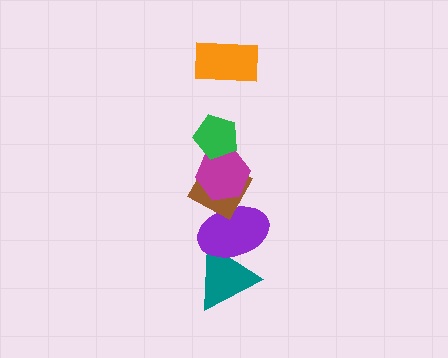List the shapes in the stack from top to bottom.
From top to bottom: the orange rectangle, the green pentagon, the magenta hexagon, the brown diamond, the purple ellipse, the teal triangle.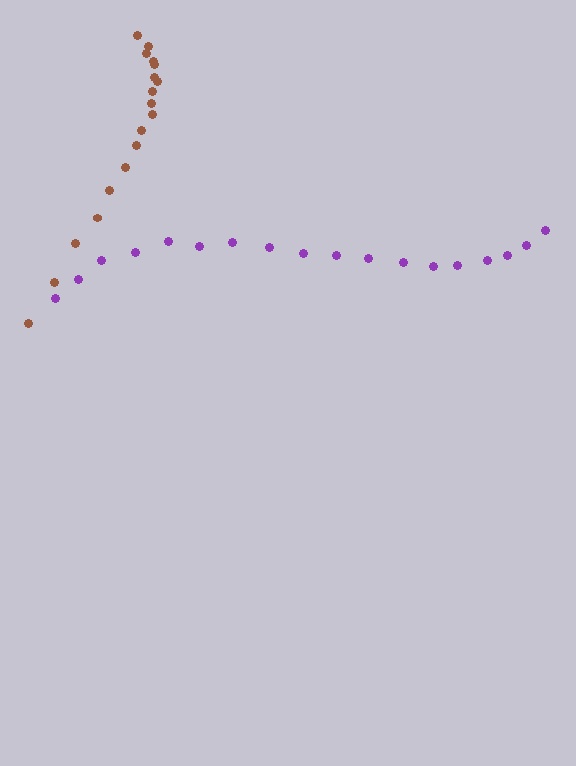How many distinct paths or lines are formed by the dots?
There are 2 distinct paths.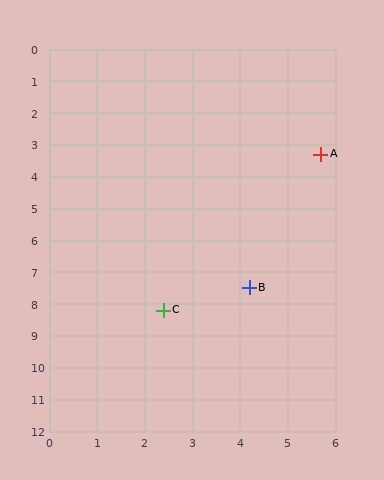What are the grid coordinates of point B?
Point B is at approximately (4.2, 7.5).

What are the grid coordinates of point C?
Point C is at approximately (2.4, 8.2).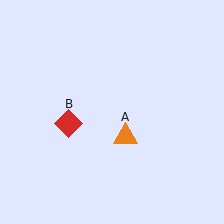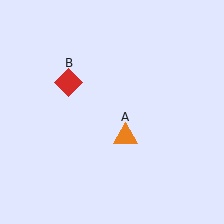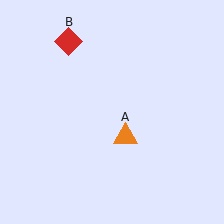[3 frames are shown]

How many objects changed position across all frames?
1 object changed position: red diamond (object B).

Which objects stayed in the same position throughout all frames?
Orange triangle (object A) remained stationary.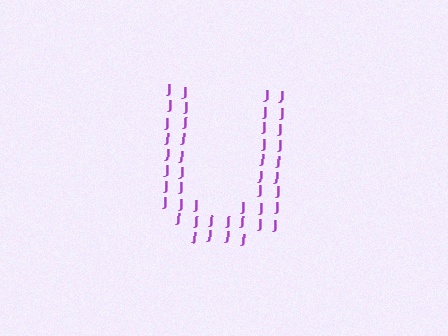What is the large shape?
The large shape is the letter U.